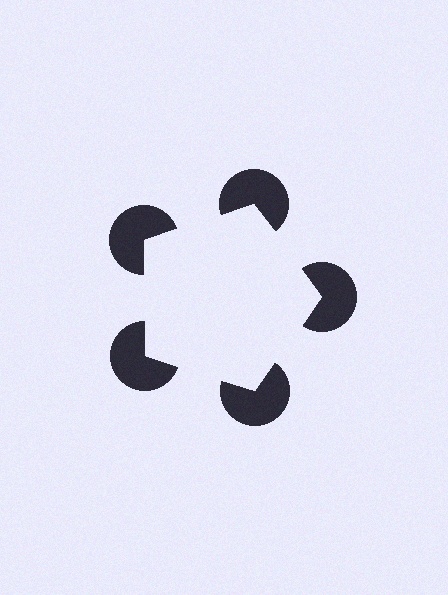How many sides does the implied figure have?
5 sides.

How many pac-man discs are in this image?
There are 5 — one at each vertex of the illusory pentagon.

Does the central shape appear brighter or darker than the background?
It typically appears slightly brighter than the background, even though no actual brightness change is drawn.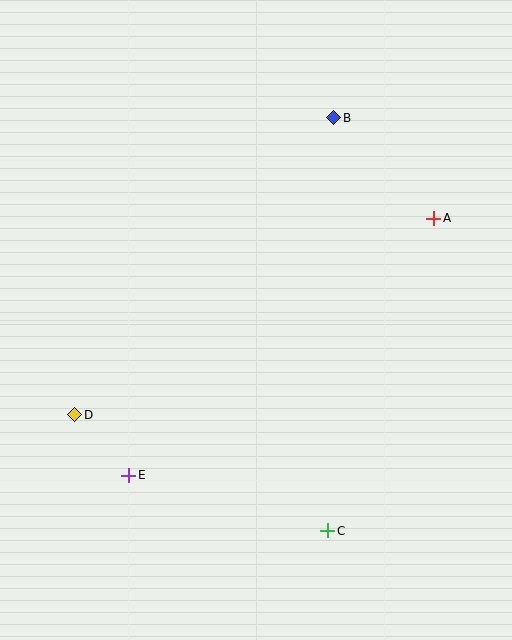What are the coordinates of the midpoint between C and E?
The midpoint between C and E is at (228, 503).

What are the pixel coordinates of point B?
Point B is at (334, 118).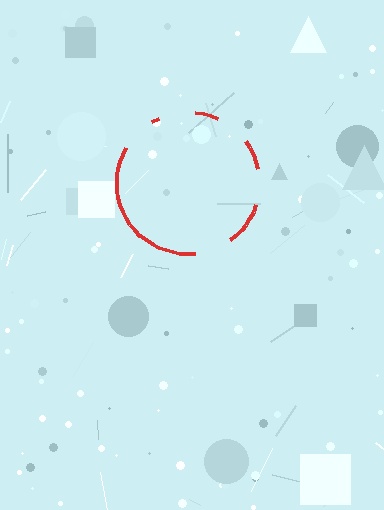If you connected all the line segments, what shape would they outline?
They would outline a circle.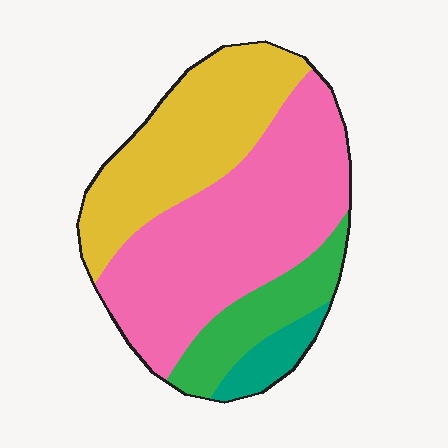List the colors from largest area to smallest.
From largest to smallest: pink, yellow, green, teal.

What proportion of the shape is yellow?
Yellow covers around 30% of the shape.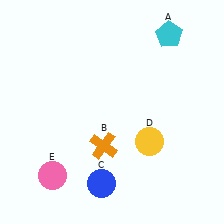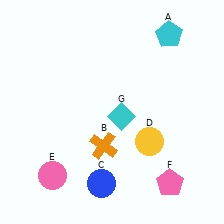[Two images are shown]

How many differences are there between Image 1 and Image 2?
There are 2 differences between the two images.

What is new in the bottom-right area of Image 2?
A cyan diamond (G) was added in the bottom-right area of Image 2.